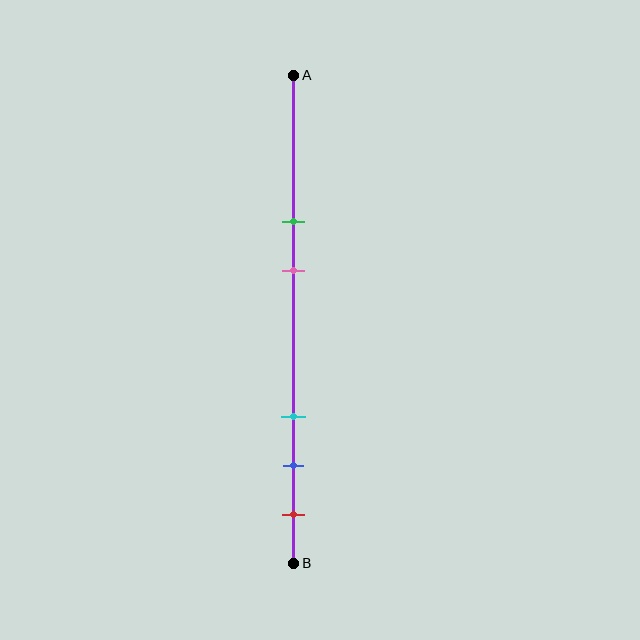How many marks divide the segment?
There are 5 marks dividing the segment.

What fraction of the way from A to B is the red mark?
The red mark is approximately 90% (0.9) of the way from A to B.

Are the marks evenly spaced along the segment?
No, the marks are not evenly spaced.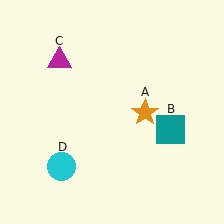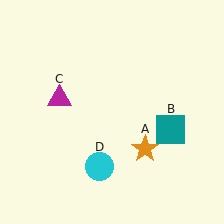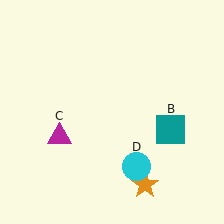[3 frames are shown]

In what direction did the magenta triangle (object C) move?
The magenta triangle (object C) moved down.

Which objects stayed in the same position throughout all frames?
Teal square (object B) remained stationary.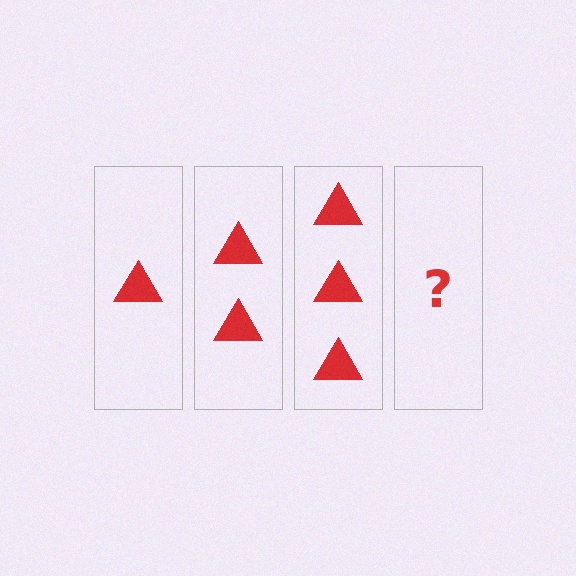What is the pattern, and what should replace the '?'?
The pattern is that each step adds one more triangle. The '?' should be 4 triangles.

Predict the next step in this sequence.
The next step is 4 triangles.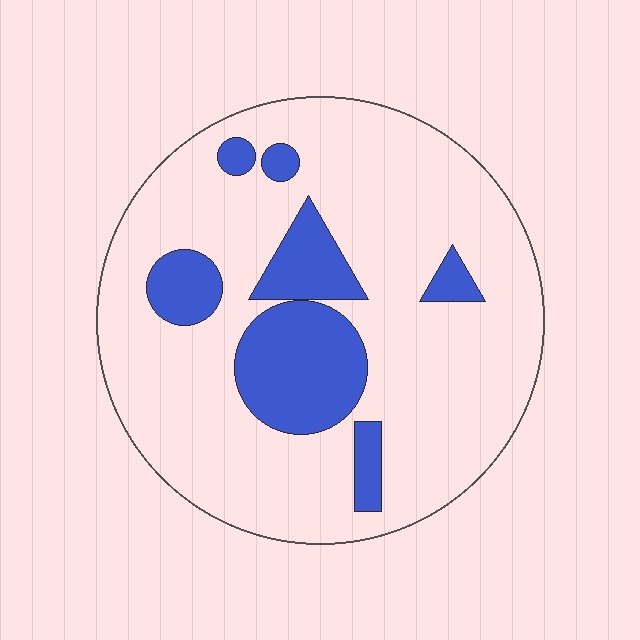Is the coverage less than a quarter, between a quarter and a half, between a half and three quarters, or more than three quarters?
Less than a quarter.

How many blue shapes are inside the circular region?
7.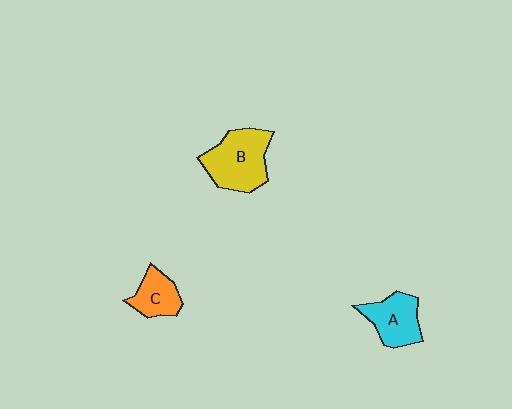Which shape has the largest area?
Shape B (yellow).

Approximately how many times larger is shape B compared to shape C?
Approximately 1.8 times.